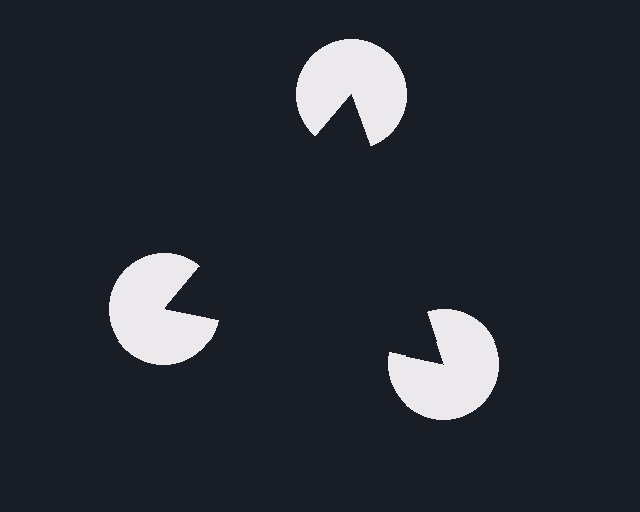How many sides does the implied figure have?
3 sides.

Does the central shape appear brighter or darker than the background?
It typically appears slightly darker than the background, even though no actual brightness change is drawn.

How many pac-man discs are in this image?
There are 3 — one at each vertex of the illusory triangle.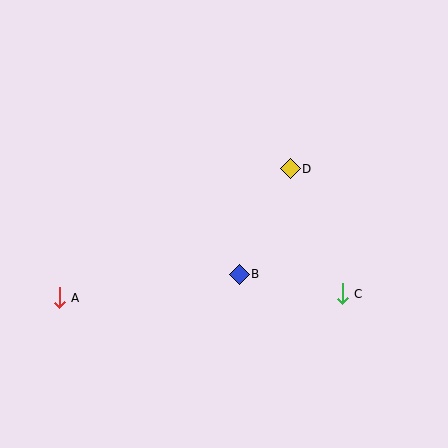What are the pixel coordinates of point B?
Point B is at (239, 274).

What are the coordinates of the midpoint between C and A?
The midpoint between C and A is at (201, 296).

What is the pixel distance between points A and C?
The distance between A and C is 283 pixels.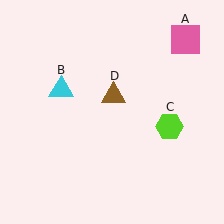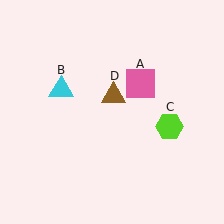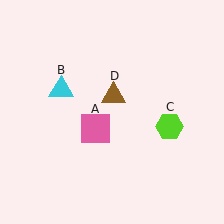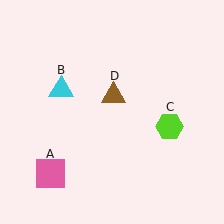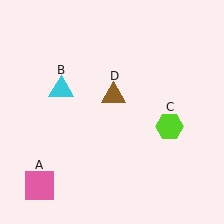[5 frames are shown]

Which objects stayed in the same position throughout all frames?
Cyan triangle (object B) and lime hexagon (object C) and brown triangle (object D) remained stationary.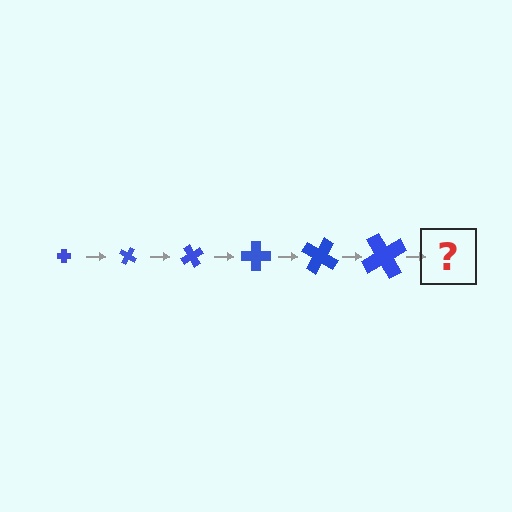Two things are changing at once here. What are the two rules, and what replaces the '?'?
The two rules are that the cross grows larger each step and it rotates 30 degrees each step. The '?' should be a cross, larger than the previous one and rotated 180 degrees from the start.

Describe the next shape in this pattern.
It should be a cross, larger than the previous one and rotated 180 degrees from the start.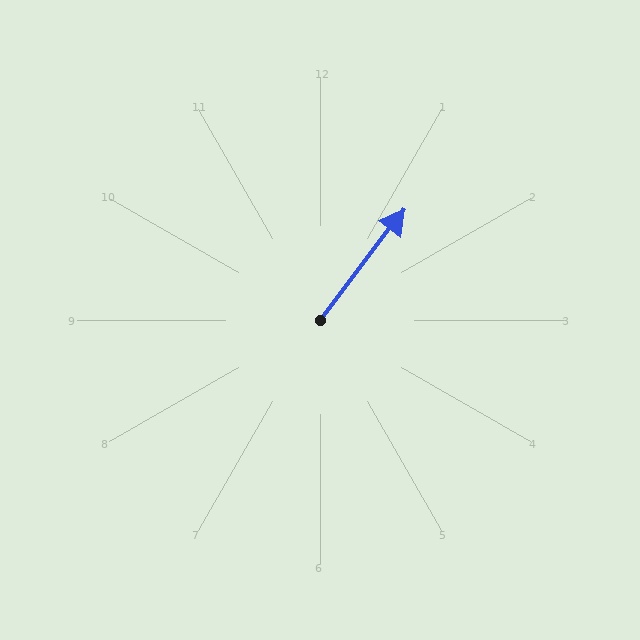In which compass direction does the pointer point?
Northeast.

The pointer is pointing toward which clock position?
Roughly 1 o'clock.